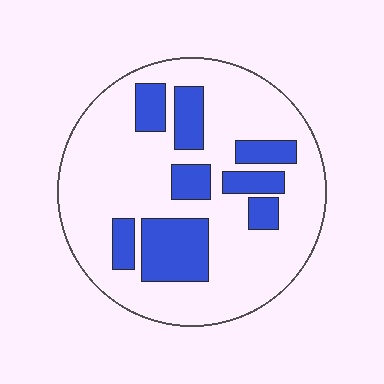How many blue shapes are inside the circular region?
8.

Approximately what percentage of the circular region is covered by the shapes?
Approximately 25%.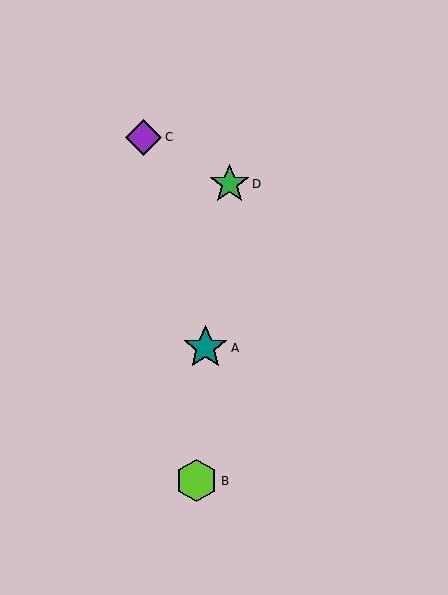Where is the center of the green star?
The center of the green star is at (229, 184).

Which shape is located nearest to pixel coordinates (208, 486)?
The lime hexagon (labeled B) at (197, 481) is nearest to that location.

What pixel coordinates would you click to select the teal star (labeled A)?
Click at (205, 348) to select the teal star A.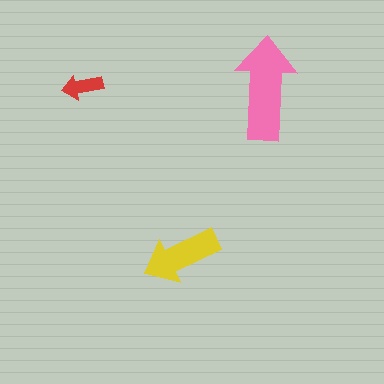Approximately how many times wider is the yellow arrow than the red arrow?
About 2 times wider.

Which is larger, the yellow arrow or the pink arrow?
The pink one.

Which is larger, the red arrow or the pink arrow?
The pink one.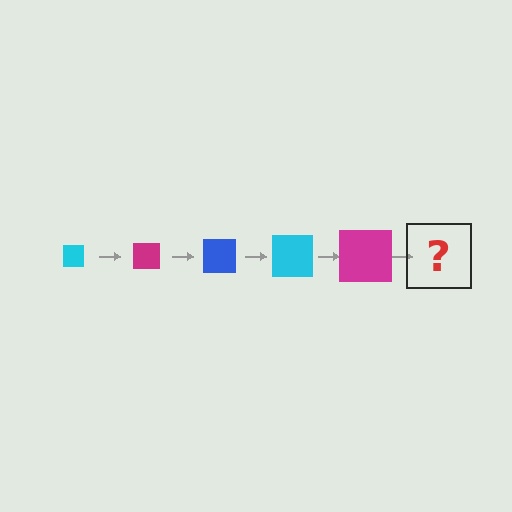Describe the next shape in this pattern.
It should be a blue square, larger than the previous one.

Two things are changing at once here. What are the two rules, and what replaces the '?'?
The two rules are that the square grows larger each step and the color cycles through cyan, magenta, and blue. The '?' should be a blue square, larger than the previous one.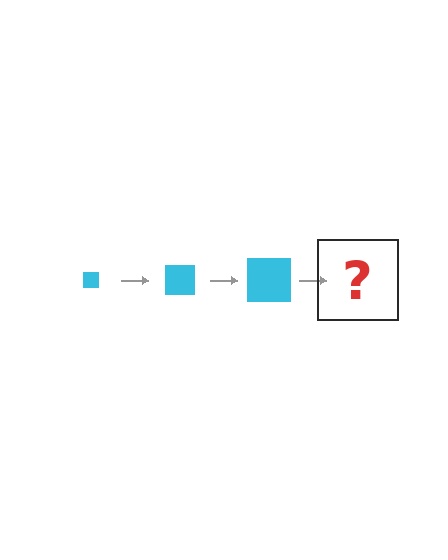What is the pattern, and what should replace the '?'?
The pattern is that the square gets progressively larger each step. The '?' should be a cyan square, larger than the previous one.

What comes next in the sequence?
The next element should be a cyan square, larger than the previous one.